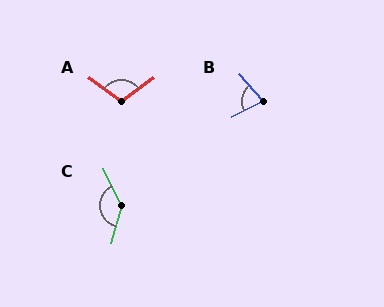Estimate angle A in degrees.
Approximately 107 degrees.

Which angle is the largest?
C, at approximately 139 degrees.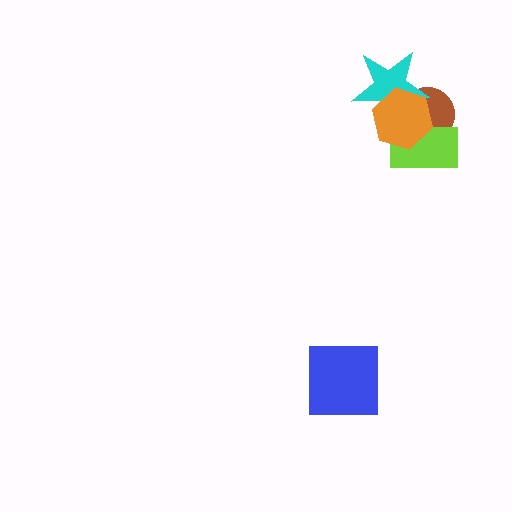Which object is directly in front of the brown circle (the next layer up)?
The lime rectangle is directly in front of the brown circle.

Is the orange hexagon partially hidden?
No, no other shape covers it.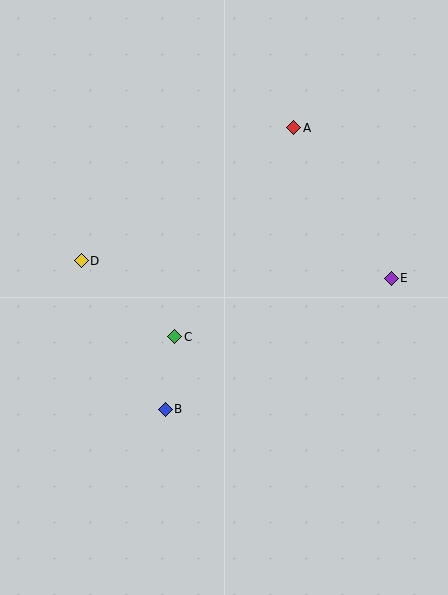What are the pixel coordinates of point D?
Point D is at (81, 261).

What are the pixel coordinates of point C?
Point C is at (175, 337).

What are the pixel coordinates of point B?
Point B is at (165, 409).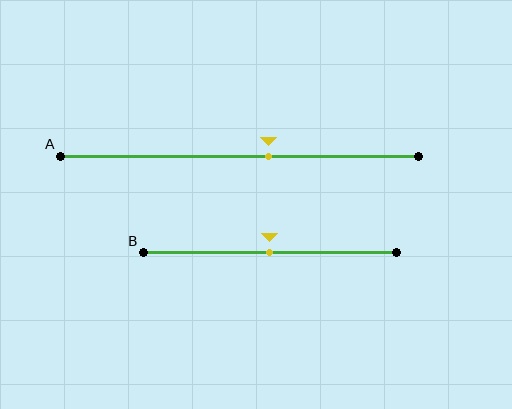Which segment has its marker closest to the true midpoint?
Segment B has its marker closest to the true midpoint.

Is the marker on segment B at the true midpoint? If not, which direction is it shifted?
Yes, the marker on segment B is at the true midpoint.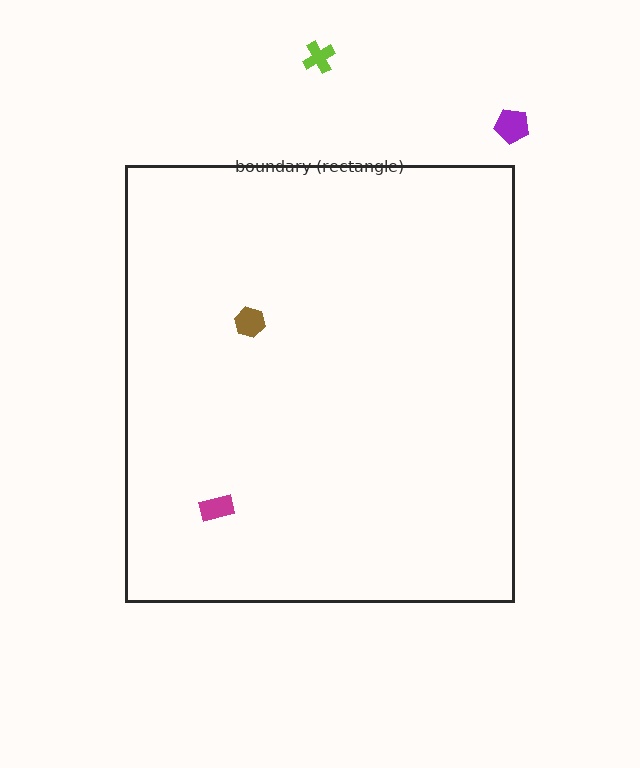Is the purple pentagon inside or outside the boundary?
Outside.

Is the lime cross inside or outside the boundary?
Outside.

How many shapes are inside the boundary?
2 inside, 2 outside.